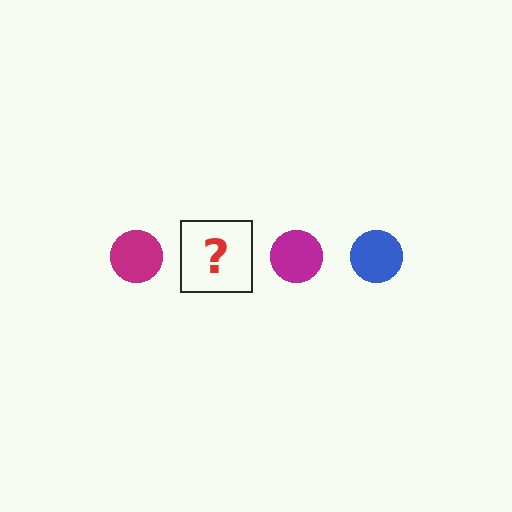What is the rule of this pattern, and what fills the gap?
The rule is that the pattern cycles through magenta, blue circles. The gap should be filled with a blue circle.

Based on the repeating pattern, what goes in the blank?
The blank should be a blue circle.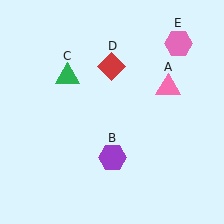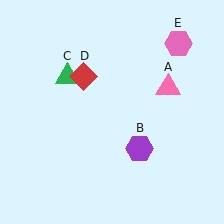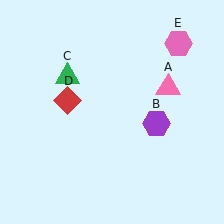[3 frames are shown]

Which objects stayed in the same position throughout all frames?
Pink triangle (object A) and green triangle (object C) and pink hexagon (object E) remained stationary.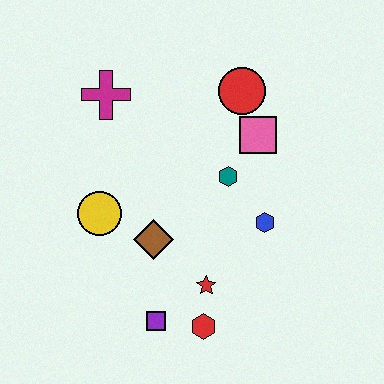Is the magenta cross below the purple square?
No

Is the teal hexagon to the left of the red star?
No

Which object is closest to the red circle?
The pink square is closest to the red circle.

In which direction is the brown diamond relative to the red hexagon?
The brown diamond is above the red hexagon.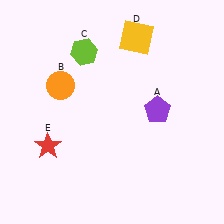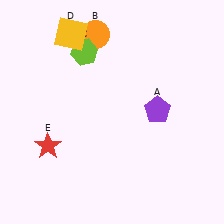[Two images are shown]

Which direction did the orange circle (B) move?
The orange circle (B) moved up.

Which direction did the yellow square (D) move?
The yellow square (D) moved left.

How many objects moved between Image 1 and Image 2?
2 objects moved between the two images.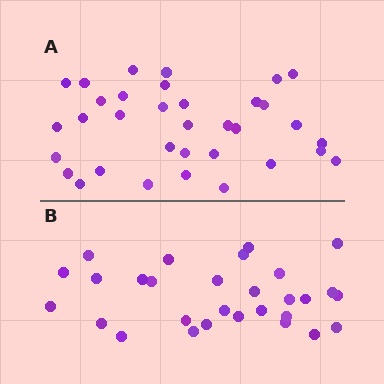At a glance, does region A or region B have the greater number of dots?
Region A (the top region) has more dots.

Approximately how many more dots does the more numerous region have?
Region A has about 5 more dots than region B.